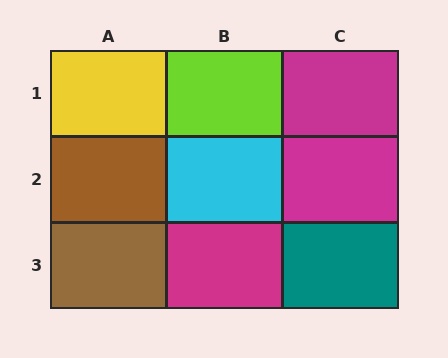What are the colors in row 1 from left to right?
Yellow, lime, magenta.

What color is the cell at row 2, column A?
Brown.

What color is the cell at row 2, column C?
Magenta.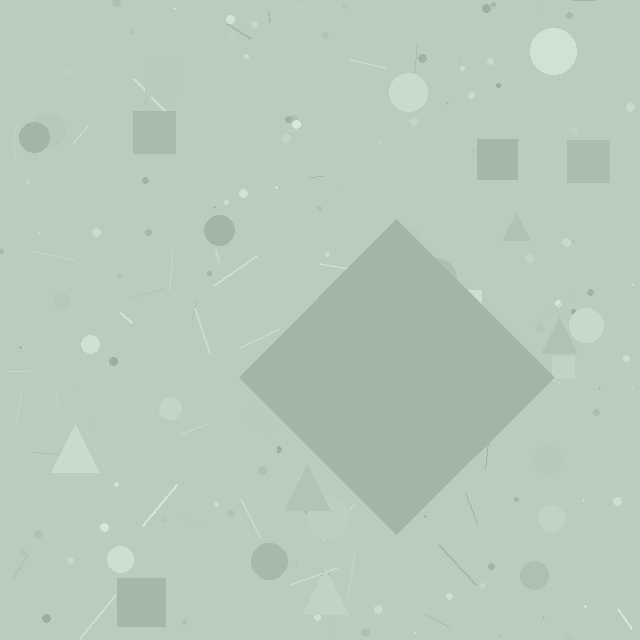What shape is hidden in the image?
A diamond is hidden in the image.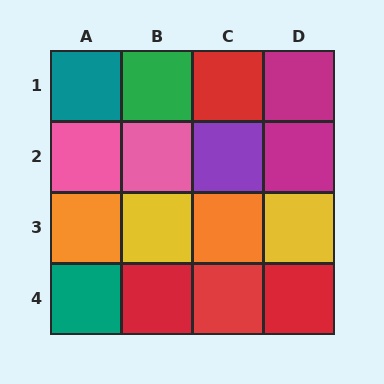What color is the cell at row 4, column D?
Red.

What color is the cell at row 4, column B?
Red.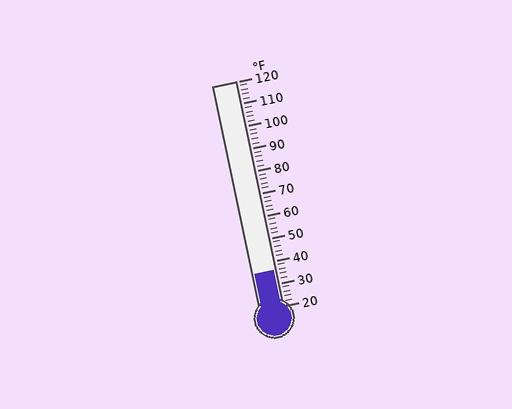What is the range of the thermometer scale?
The thermometer scale ranges from 20°F to 120°F.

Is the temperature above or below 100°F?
The temperature is below 100°F.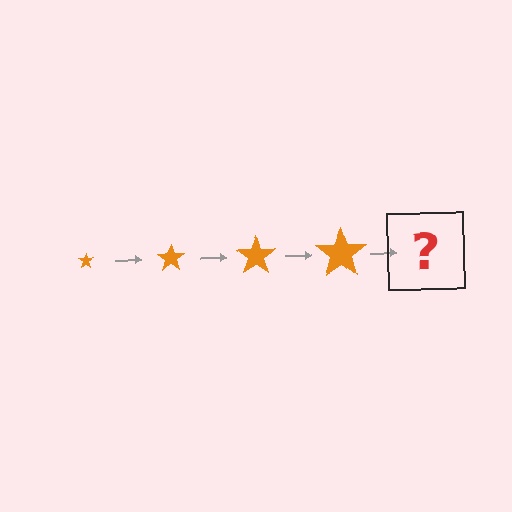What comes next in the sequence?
The next element should be an orange star, larger than the previous one.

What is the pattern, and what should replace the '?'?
The pattern is that the star gets progressively larger each step. The '?' should be an orange star, larger than the previous one.